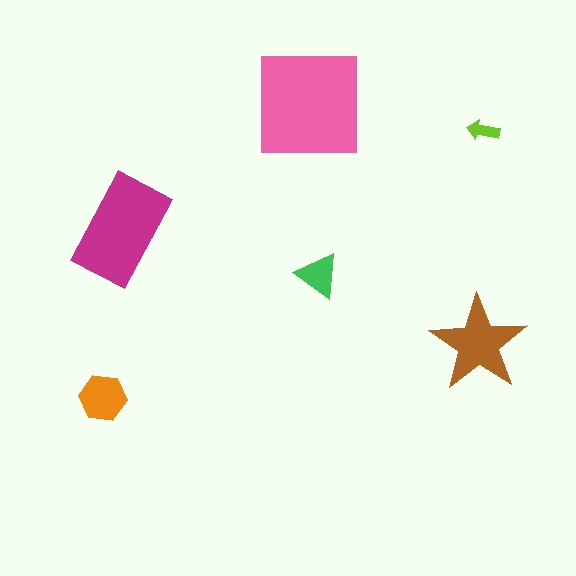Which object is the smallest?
The lime arrow.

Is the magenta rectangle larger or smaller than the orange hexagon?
Larger.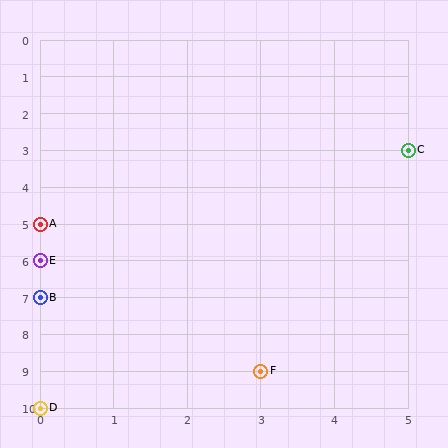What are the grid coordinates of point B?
Point B is at grid coordinates (0, 7).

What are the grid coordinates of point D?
Point D is at grid coordinates (0, 10).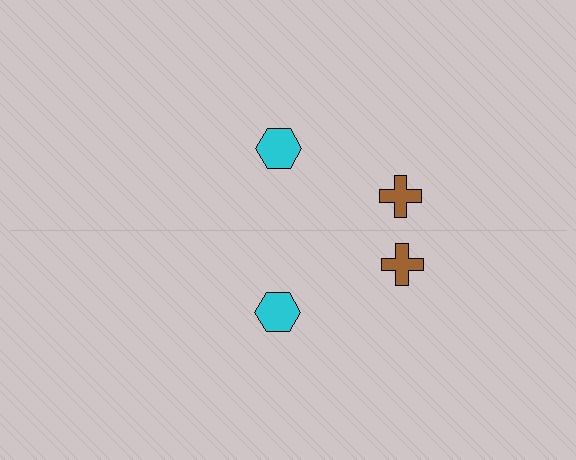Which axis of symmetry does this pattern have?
The pattern has a horizontal axis of symmetry running through the center of the image.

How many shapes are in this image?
There are 4 shapes in this image.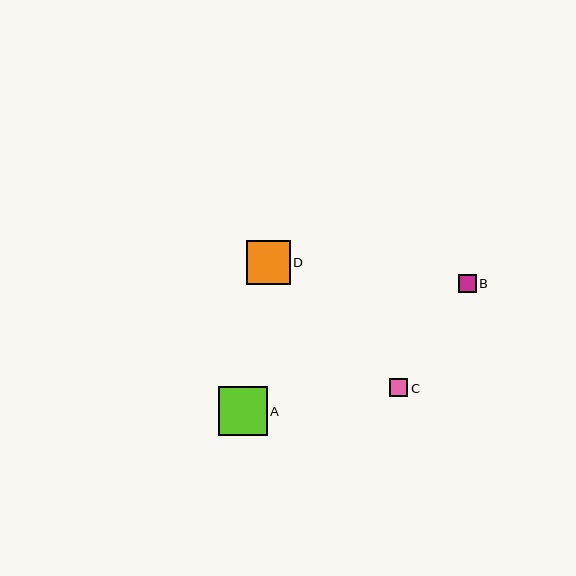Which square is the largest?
Square A is the largest with a size of approximately 49 pixels.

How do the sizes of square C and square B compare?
Square C and square B are approximately the same size.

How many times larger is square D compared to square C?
Square D is approximately 2.4 times the size of square C.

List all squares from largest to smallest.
From largest to smallest: A, D, C, B.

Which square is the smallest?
Square B is the smallest with a size of approximately 18 pixels.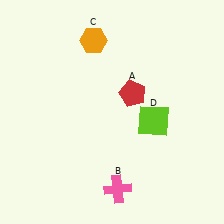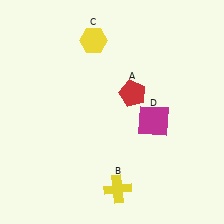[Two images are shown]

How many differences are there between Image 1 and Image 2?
There are 3 differences between the two images.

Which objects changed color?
B changed from pink to yellow. C changed from orange to yellow. D changed from lime to magenta.